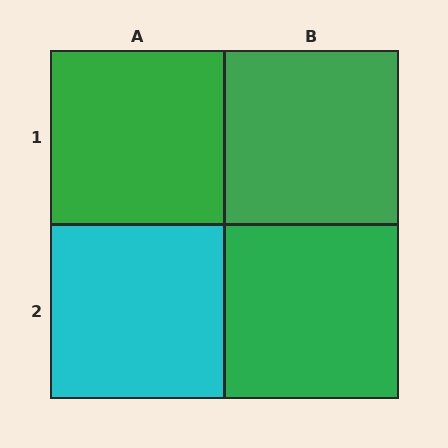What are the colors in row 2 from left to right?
Cyan, green.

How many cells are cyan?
1 cell is cyan.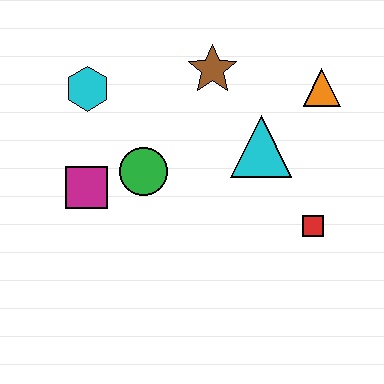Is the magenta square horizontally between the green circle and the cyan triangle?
No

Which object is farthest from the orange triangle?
The magenta square is farthest from the orange triangle.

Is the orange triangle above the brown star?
No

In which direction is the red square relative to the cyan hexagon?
The red square is to the right of the cyan hexagon.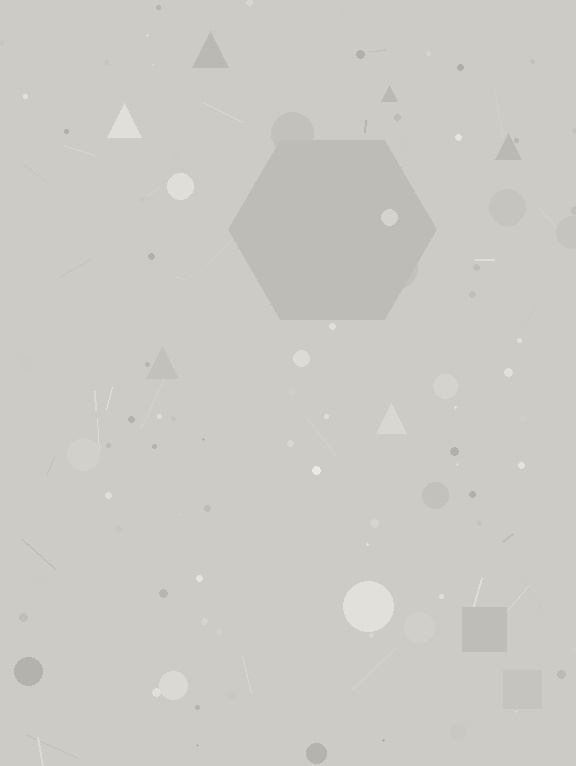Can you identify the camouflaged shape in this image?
The camouflaged shape is a hexagon.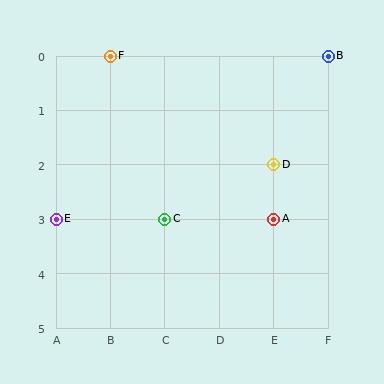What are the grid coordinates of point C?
Point C is at grid coordinates (C, 3).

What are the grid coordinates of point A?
Point A is at grid coordinates (E, 3).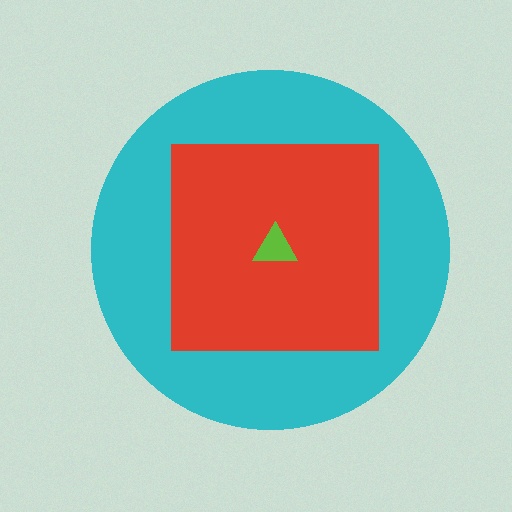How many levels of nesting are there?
3.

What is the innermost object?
The lime triangle.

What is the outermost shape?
The cyan circle.